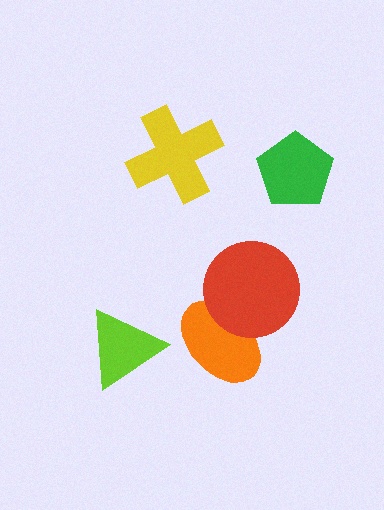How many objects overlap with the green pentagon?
0 objects overlap with the green pentagon.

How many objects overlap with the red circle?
1 object overlaps with the red circle.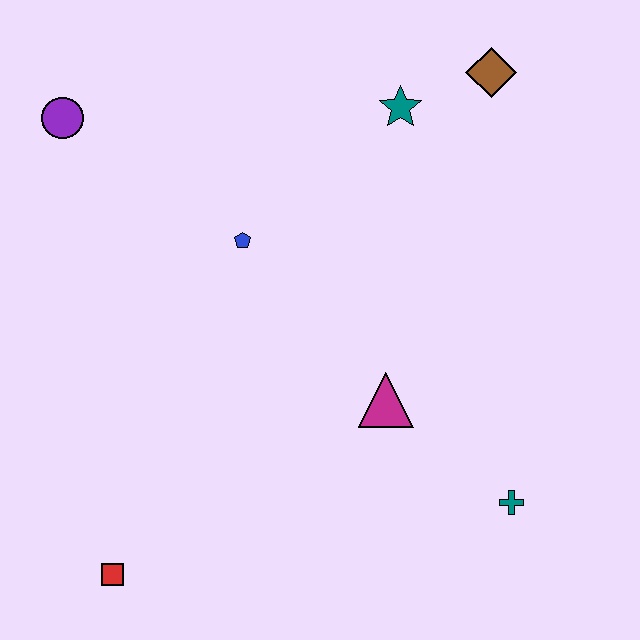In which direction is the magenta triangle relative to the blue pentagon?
The magenta triangle is below the blue pentagon.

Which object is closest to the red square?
The magenta triangle is closest to the red square.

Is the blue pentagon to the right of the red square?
Yes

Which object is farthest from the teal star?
The red square is farthest from the teal star.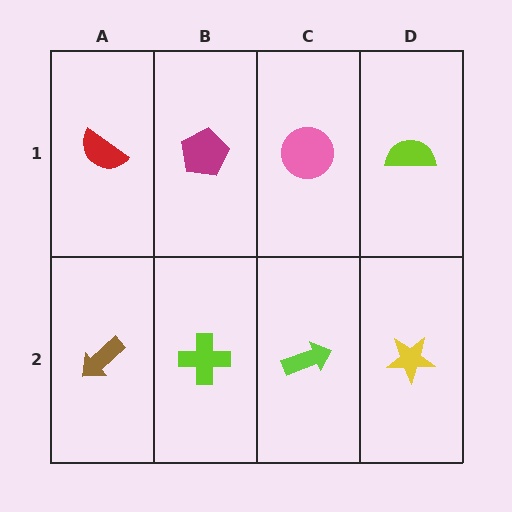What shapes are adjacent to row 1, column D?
A yellow star (row 2, column D), a pink circle (row 1, column C).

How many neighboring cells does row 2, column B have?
3.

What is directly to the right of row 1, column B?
A pink circle.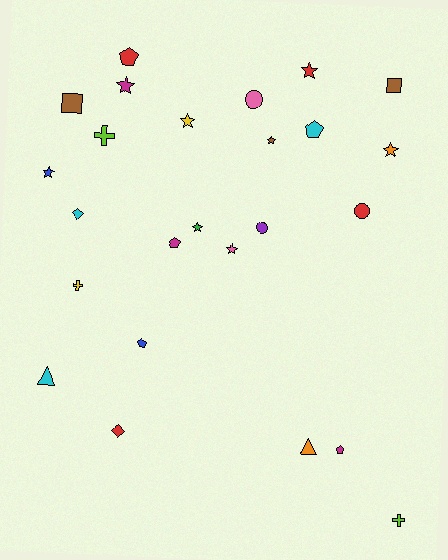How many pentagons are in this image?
There are 5 pentagons.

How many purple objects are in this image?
There is 1 purple object.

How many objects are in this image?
There are 25 objects.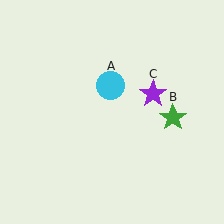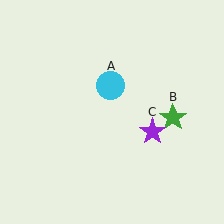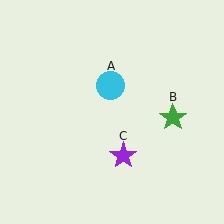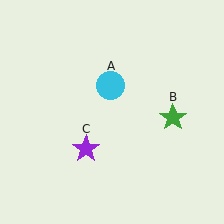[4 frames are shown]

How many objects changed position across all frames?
1 object changed position: purple star (object C).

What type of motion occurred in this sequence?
The purple star (object C) rotated clockwise around the center of the scene.